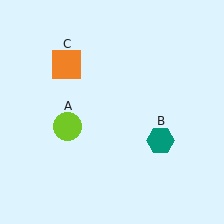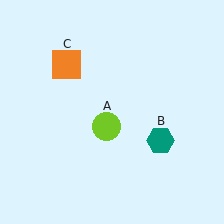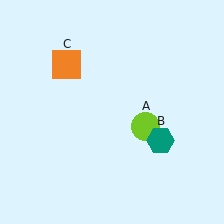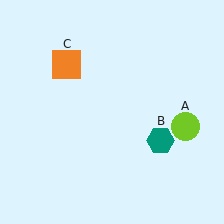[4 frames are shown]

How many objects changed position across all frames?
1 object changed position: lime circle (object A).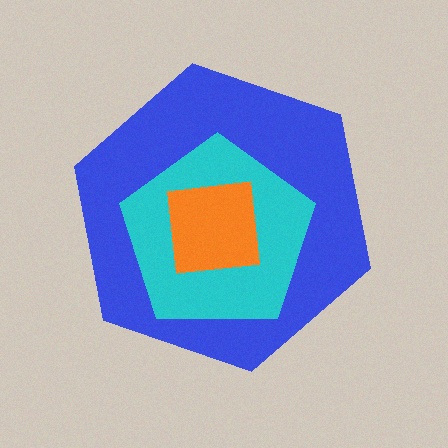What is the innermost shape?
The orange square.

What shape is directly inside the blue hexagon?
The cyan pentagon.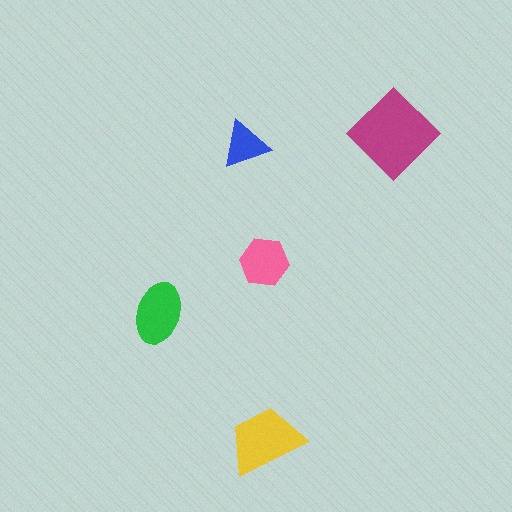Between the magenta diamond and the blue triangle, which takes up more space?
The magenta diamond.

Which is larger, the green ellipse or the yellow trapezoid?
The yellow trapezoid.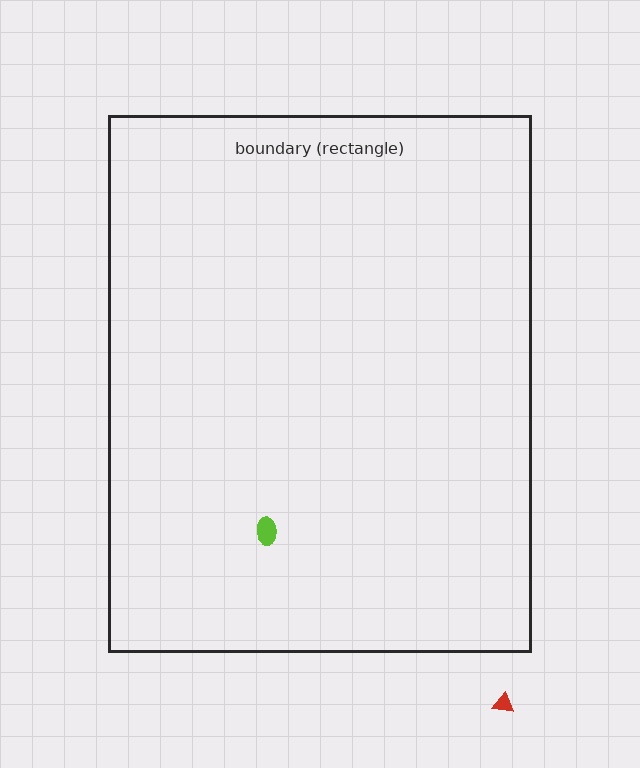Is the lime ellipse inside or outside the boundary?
Inside.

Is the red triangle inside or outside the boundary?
Outside.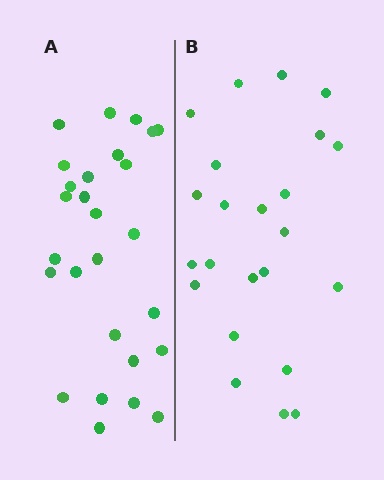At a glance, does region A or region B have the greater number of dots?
Region A (the left region) has more dots.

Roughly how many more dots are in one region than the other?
Region A has about 4 more dots than region B.